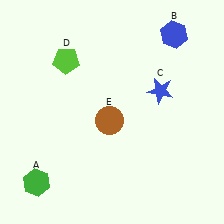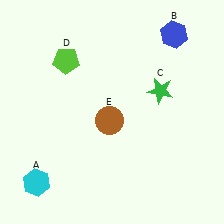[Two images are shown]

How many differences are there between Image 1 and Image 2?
There are 2 differences between the two images.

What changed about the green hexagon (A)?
In Image 1, A is green. In Image 2, it changed to cyan.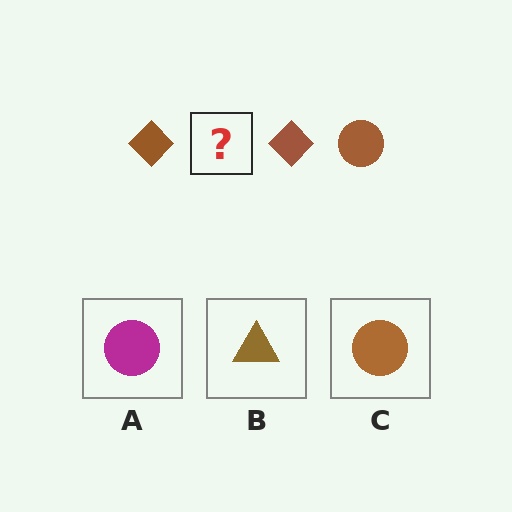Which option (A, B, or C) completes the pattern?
C.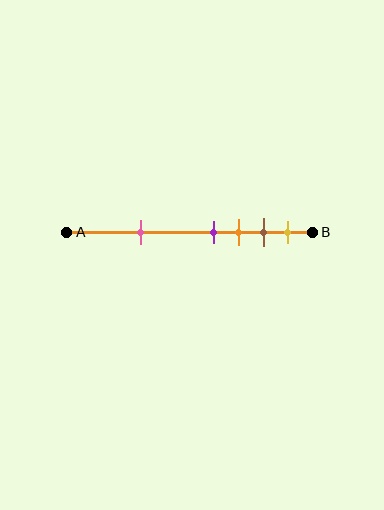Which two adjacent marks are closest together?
The purple and orange marks are the closest adjacent pair.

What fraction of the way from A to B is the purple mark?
The purple mark is approximately 60% (0.6) of the way from A to B.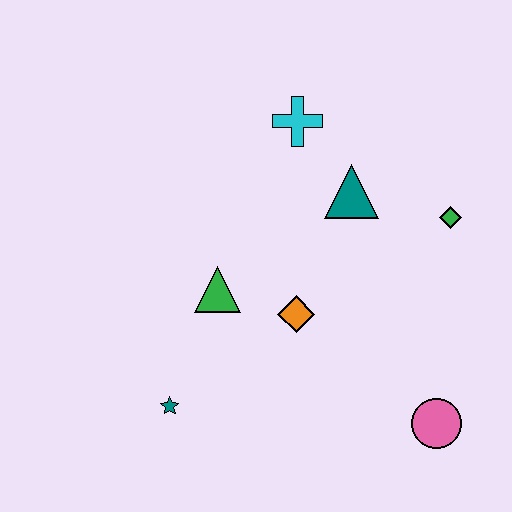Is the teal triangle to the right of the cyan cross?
Yes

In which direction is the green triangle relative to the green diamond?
The green triangle is to the left of the green diamond.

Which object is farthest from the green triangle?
The pink circle is farthest from the green triangle.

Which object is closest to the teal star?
The green triangle is closest to the teal star.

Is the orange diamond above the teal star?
Yes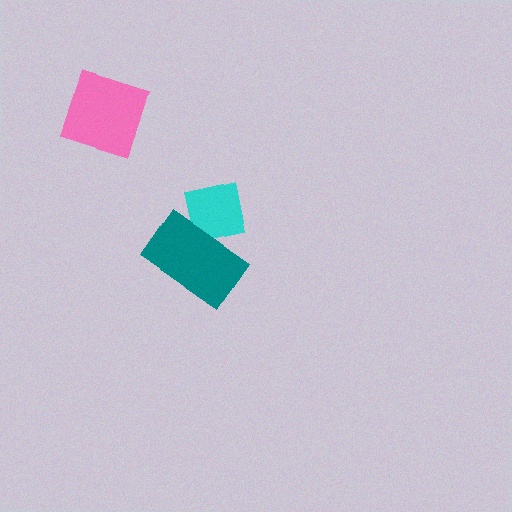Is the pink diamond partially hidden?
No, no other shape covers it.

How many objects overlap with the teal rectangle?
1 object overlaps with the teal rectangle.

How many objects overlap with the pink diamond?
0 objects overlap with the pink diamond.